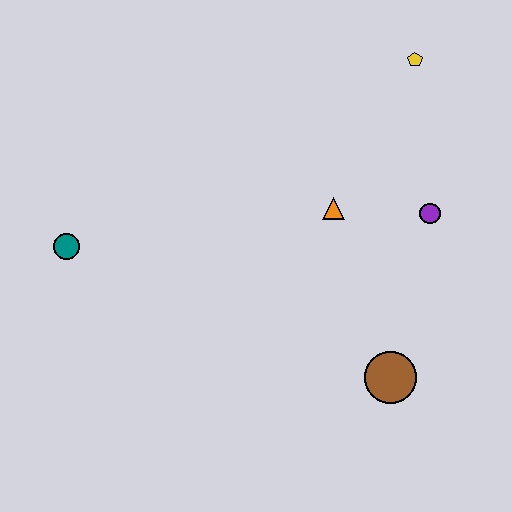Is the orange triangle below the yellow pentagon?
Yes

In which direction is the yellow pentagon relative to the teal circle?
The yellow pentagon is to the right of the teal circle.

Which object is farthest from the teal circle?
The yellow pentagon is farthest from the teal circle.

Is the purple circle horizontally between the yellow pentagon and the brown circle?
No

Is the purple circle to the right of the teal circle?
Yes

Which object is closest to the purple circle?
The orange triangle is closest to the purple circle.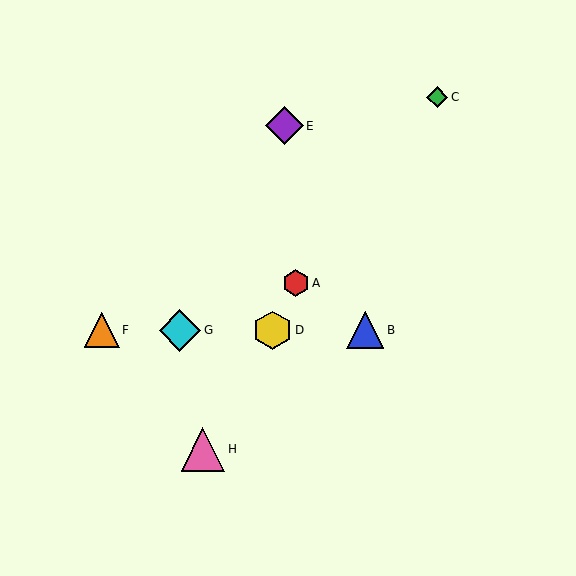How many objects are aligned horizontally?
4 objects (B, D, F, G) are aligned horizontally.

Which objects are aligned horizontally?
Objects B, D, F, G are aligned horizontally.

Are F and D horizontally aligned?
Yes, both are at y≈330.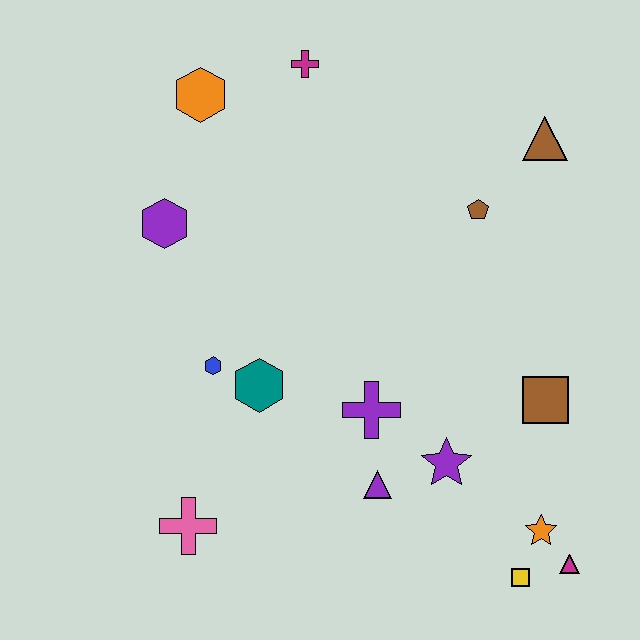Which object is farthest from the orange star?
The orange hexagon is farthest from the orange star.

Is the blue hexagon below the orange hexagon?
Yes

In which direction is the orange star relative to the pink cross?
The orange star is to the right of the pink cross.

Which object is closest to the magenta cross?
The orange hexagon is closest to the magenta cross.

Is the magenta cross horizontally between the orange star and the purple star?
No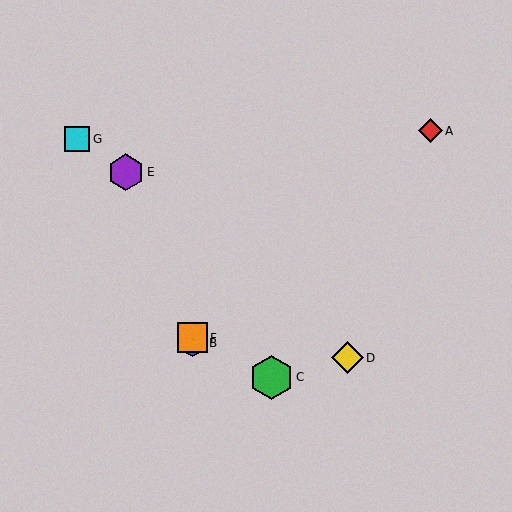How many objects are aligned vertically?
2 objects (B, F) are aligned vertically.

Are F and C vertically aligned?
No, F is at x≈192 and C is at x≈272.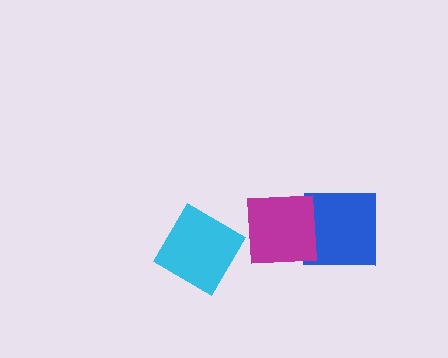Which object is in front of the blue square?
The magenta square is in front of the blue square.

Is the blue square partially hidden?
Yes, it is partially covered by another shape.